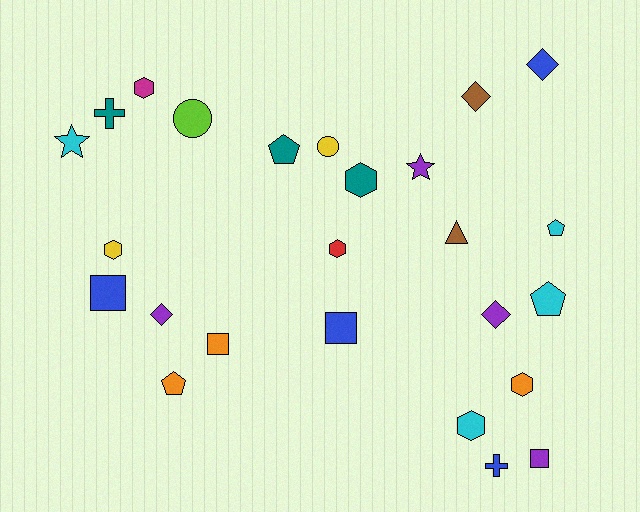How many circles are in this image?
There are 2 circles.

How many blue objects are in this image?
There are 4 blue objects.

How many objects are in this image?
There are 25 objects.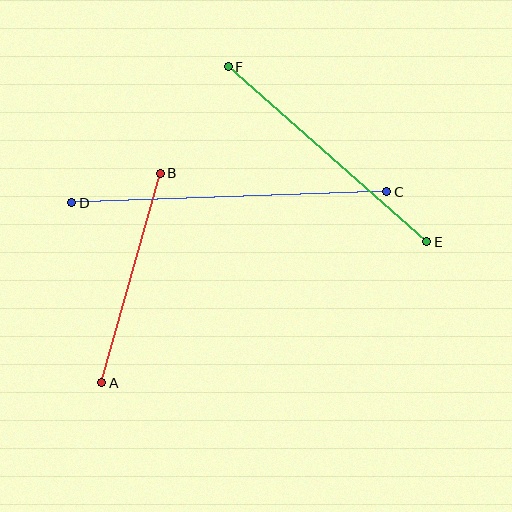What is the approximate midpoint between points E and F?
The midpoint is at approximately (328, 154) pixels.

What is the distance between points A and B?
The distance is approximately 217 pixels.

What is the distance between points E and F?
The distance is approximately 265 pixels.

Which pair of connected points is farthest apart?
Points C and D are farthest apart.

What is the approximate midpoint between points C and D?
The midpoint is at approximately (229, 197) pixels.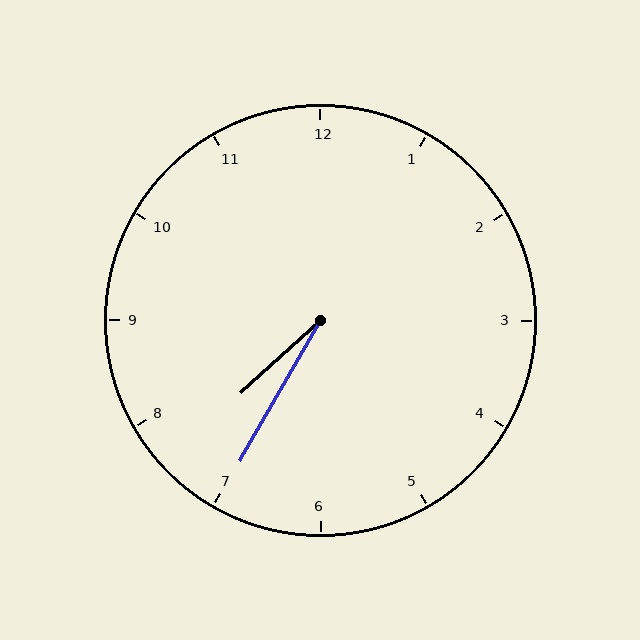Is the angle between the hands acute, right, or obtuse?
It is acute.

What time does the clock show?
7:35.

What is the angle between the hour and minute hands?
Approximately 18 degrees.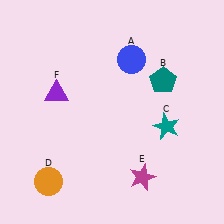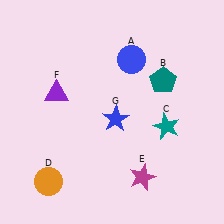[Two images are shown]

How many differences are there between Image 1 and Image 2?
There is 1 difference between the two images.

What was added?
A blue star (G) was added in Image 2.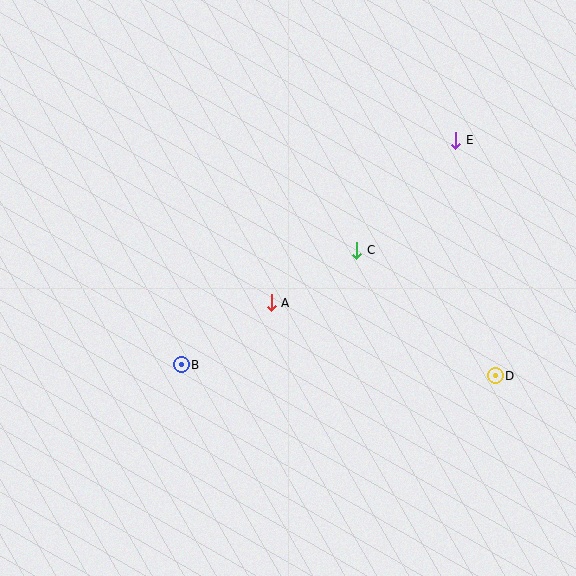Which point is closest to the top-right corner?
Point E is closest to the top-right corner.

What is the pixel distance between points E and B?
The distance between E and B is 355 pixels.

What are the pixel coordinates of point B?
Point B is at (181, 365).